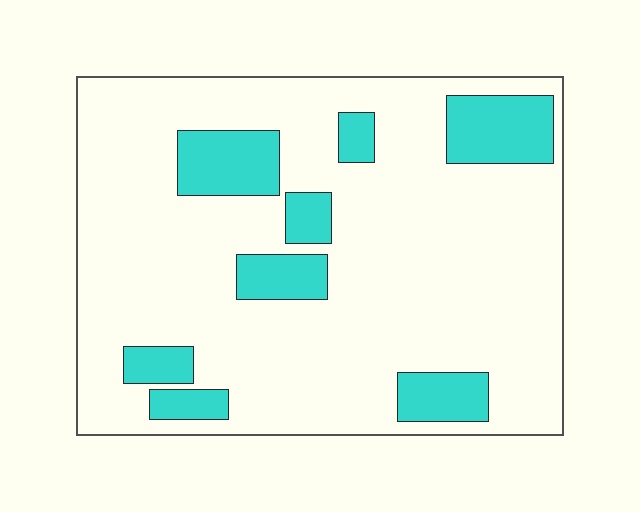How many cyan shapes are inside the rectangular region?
8.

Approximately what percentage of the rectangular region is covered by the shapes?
Approximately 20%.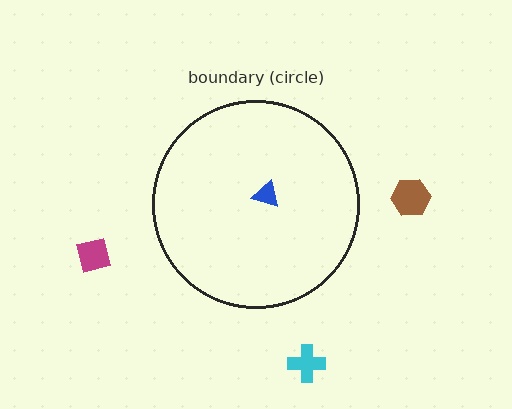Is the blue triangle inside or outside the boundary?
Inside.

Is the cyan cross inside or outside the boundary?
Outside.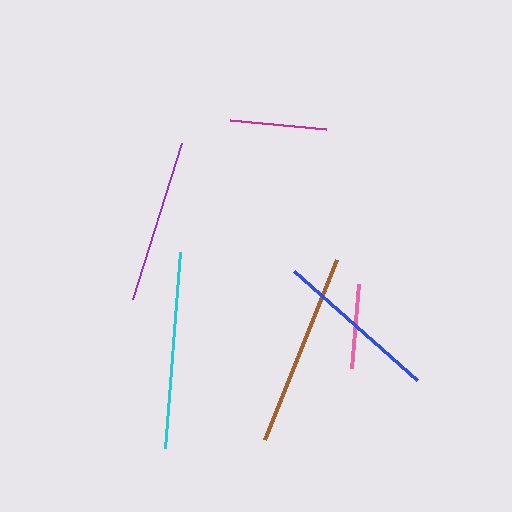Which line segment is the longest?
The cyan line is the longest at approximately 196 pixels.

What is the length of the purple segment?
The purple segment is approximately 164 pixels long.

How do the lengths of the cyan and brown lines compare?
The cyan and brown lines are approximately the same length.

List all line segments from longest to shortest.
From longest to shortest: cyan, brown, blue, purple, magenta, pink.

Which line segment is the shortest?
The pink line is the shortest at approximately 84 pixels.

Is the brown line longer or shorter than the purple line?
The brown line is longer than the purple line.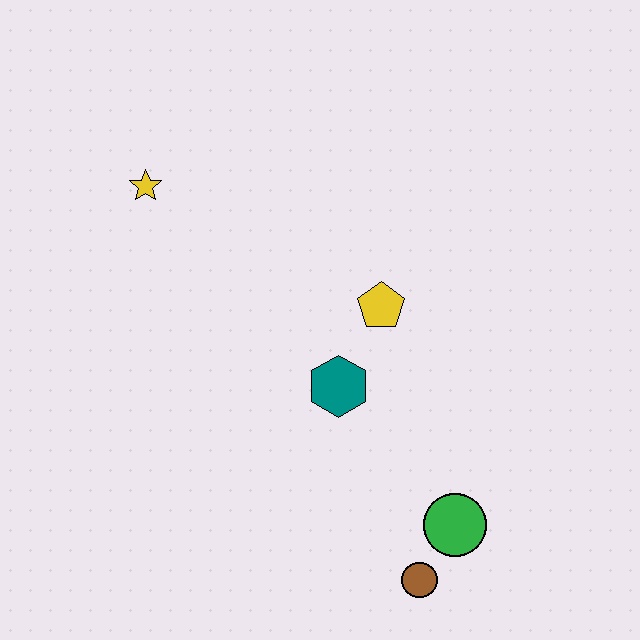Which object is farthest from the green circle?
The yellow star is farthest from the green circle.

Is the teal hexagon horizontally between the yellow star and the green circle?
Yes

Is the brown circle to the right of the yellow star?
Yes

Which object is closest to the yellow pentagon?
The teal hexagon is closest to the yellow pentagon.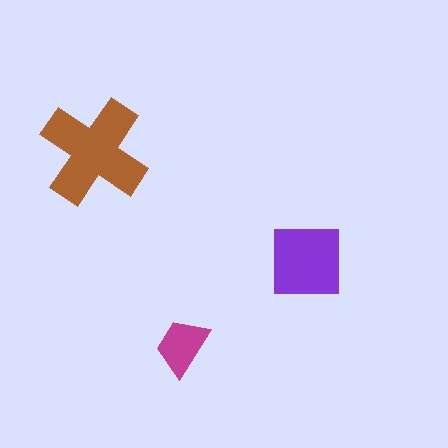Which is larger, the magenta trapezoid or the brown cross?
The brown cross.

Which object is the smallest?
The magenta trapezoid.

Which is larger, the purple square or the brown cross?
The brown cross.